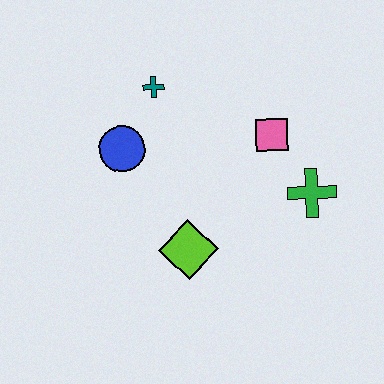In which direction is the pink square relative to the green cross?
The pink square is above the green cross.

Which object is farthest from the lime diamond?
The teal cross is farthest from the lime diamond.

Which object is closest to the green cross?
The pink square is closest to the green cross.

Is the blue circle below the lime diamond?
No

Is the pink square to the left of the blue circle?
No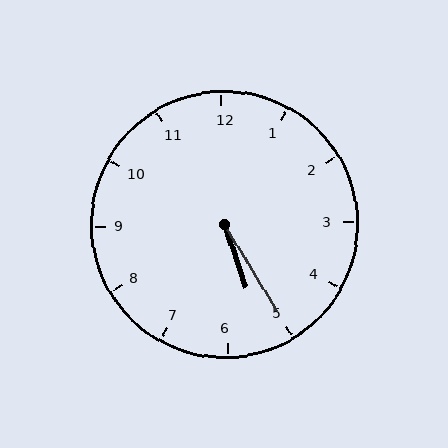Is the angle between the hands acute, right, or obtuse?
It is acute.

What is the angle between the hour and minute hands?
Approximately 12 degrees.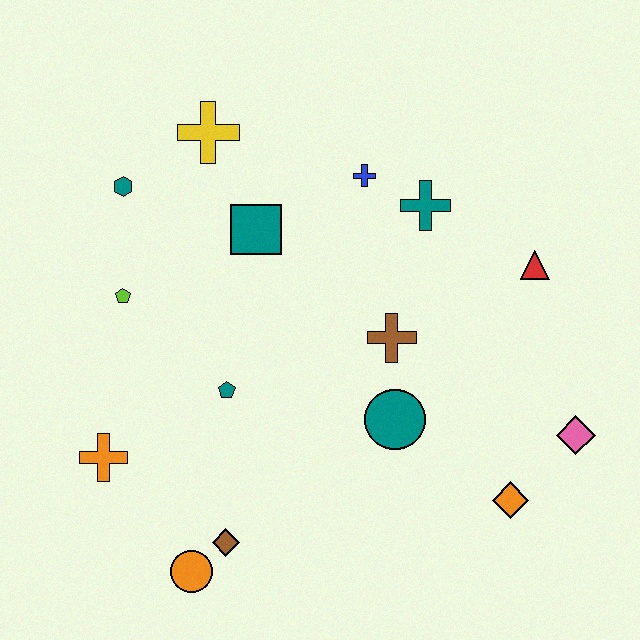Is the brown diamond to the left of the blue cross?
Yes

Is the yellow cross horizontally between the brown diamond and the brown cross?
No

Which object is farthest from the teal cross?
The orange circle is farthest from the teal cross.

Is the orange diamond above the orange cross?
No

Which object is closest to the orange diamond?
The pink diamond is closest to the orange diamond.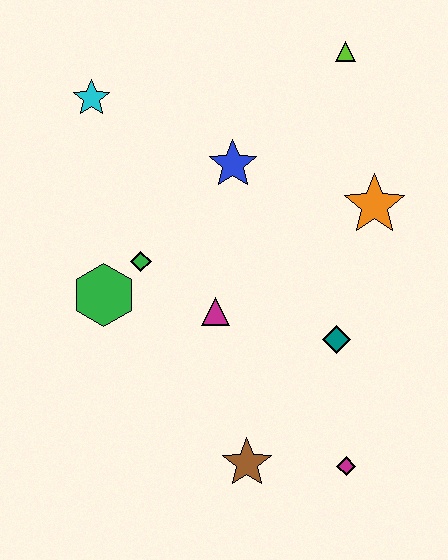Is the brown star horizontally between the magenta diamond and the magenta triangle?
Yes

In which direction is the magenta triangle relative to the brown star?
The magenta triangle is above the brown star.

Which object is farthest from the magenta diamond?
The cyan star is farthest from the magenta diamond.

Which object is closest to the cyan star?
The blue star is closest to the cyan star.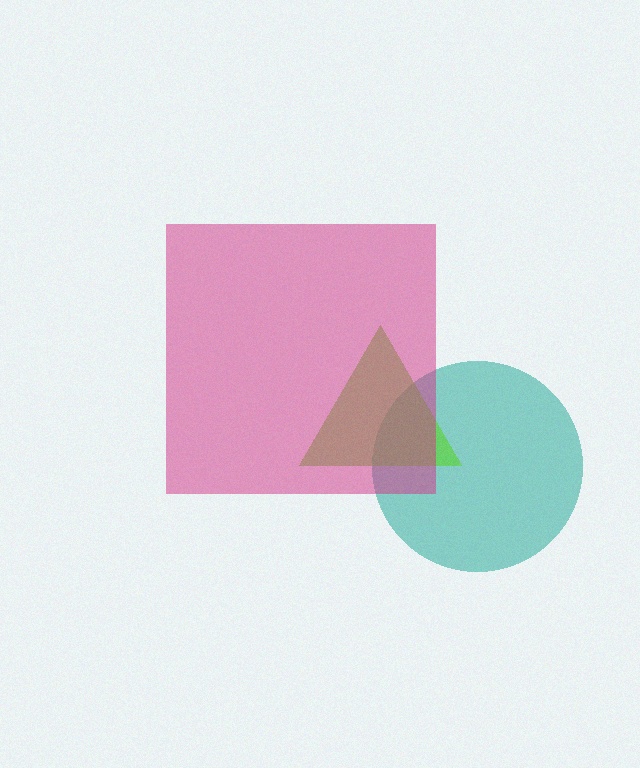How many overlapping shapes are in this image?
There are 3 overlapping shapes in the image.